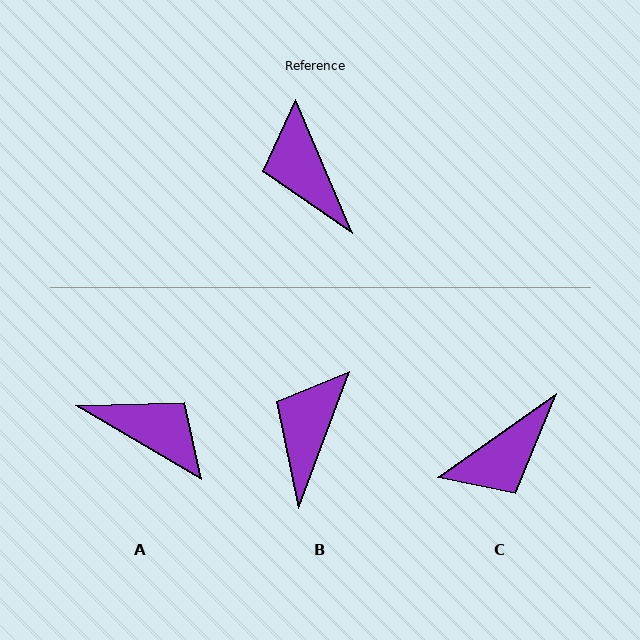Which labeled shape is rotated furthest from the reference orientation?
A, about 144 degrees away.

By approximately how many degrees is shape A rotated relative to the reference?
Approximately 144 degrees clockwise.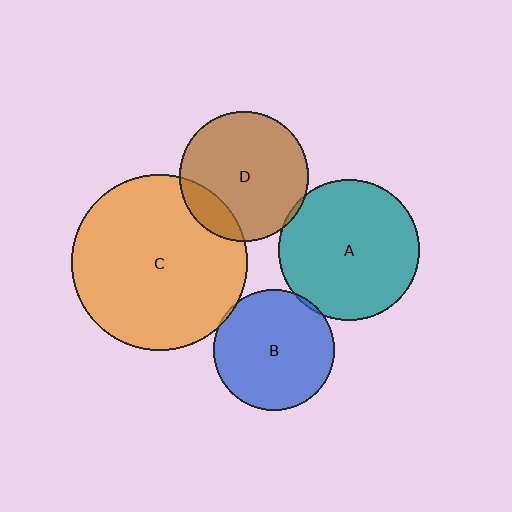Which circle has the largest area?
Circle C (orange).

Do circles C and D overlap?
Yes.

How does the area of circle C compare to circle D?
Approximately 1.9 times.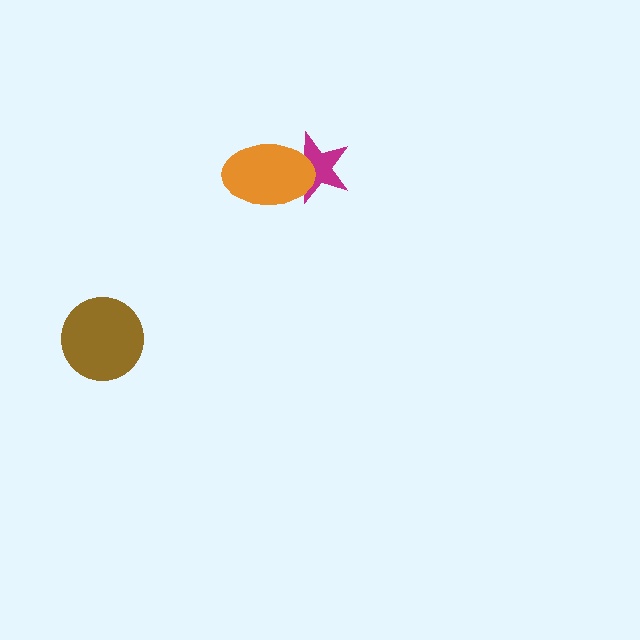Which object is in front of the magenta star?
The orange ellipse is in front of the magenta star.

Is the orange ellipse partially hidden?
No, no other shape covers it.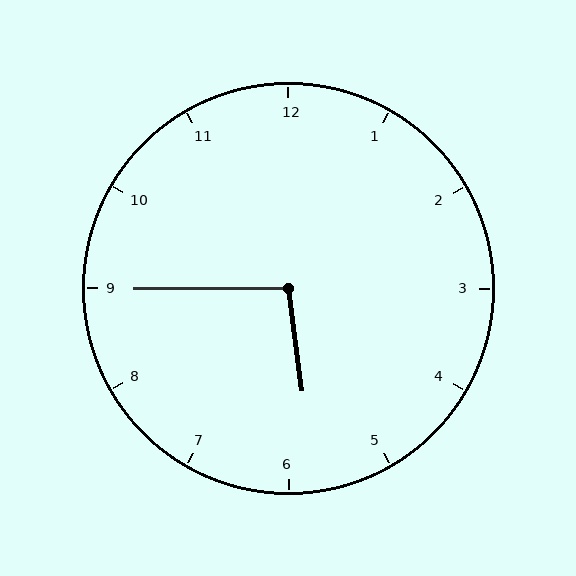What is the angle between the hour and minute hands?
Approximately 98 degrees.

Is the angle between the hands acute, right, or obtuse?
It is obtuse.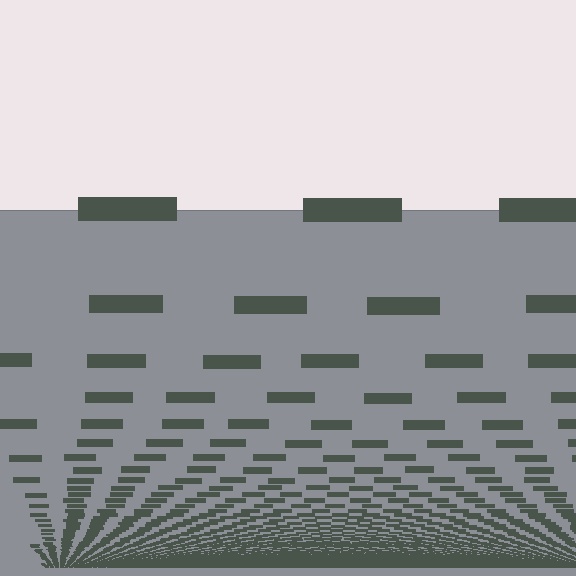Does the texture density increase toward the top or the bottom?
Density increases toward the bottom.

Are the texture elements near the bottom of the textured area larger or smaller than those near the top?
Smaller. The gradient is inverted — elements near the bottom are smaller and denser.